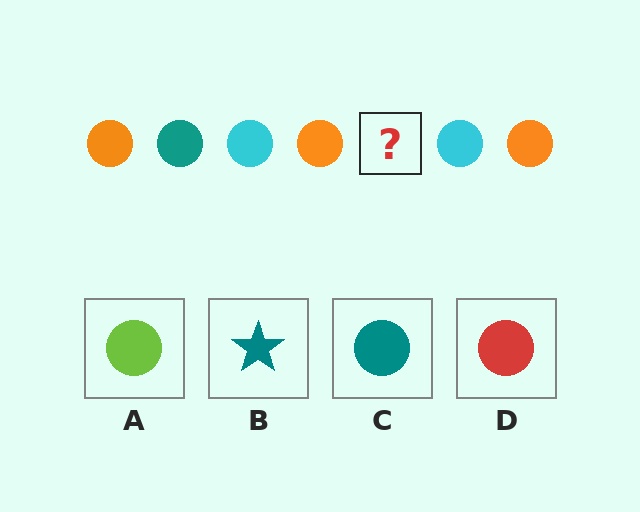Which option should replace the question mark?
Option C.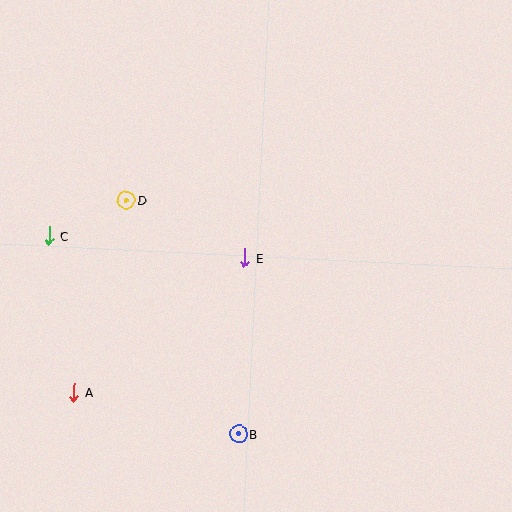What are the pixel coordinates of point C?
Point C is at (49, 236).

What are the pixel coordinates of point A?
Point A is at (74, 392).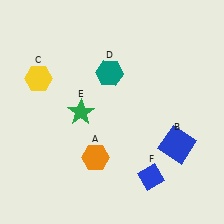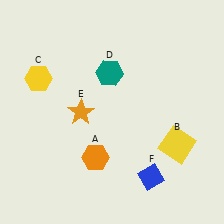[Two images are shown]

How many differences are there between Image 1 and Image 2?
There are 2 differences between the two images.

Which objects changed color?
B changed from blue to yellow. E changed from green to orange.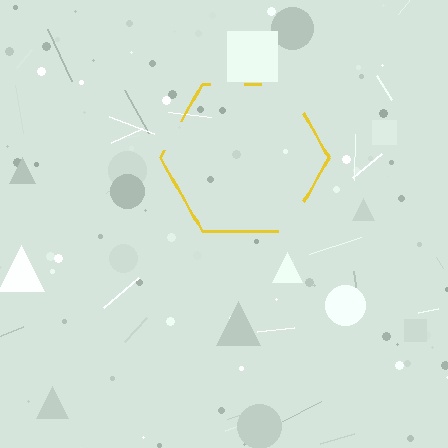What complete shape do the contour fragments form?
The contour fragments form a hexagon.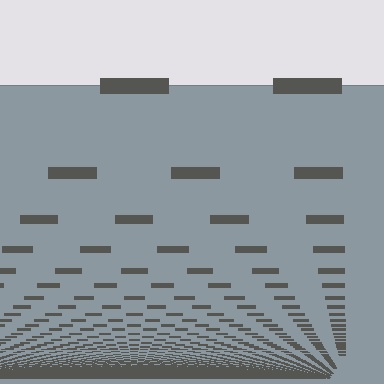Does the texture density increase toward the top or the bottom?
Density increases toward the bottom.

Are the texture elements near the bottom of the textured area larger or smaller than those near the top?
Smaller. The gradient is inverted — elements near the bottom are smaller and denser.